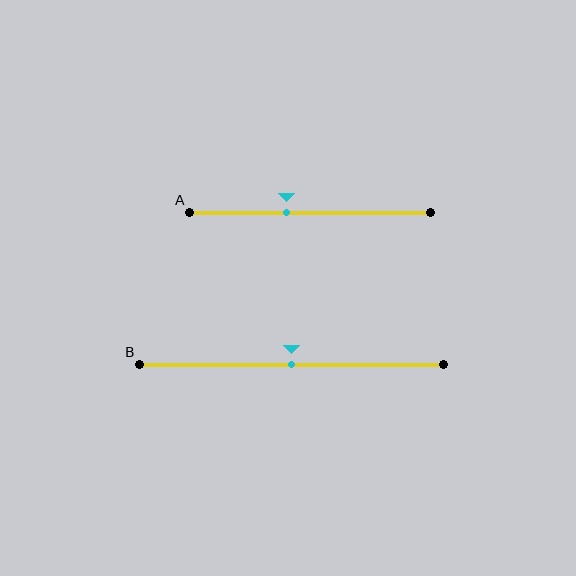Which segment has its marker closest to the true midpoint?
Segment B has its marker closest to the true midpoint.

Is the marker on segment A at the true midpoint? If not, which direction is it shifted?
No, the marker on segment A is shifted to the left by about 10% of the segment length.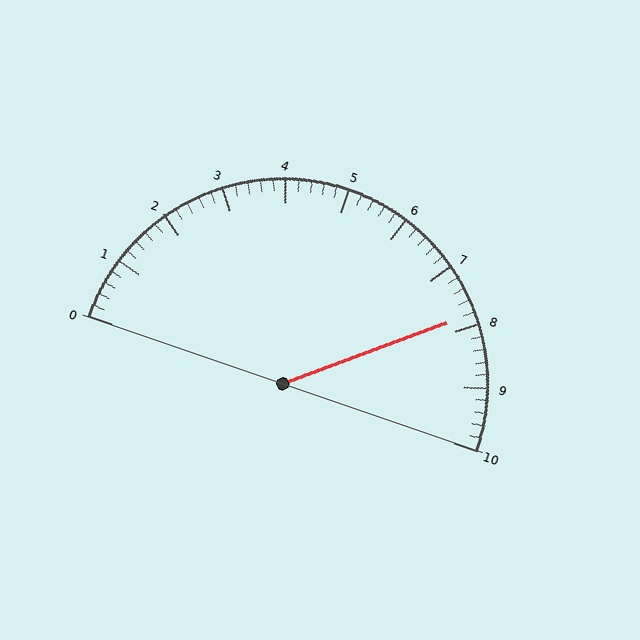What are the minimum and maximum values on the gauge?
The gauge ranges from 0 to 10.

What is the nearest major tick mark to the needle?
The nearest major tick mark is 8.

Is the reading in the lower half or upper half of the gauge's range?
The reading is in the upper half of the range (0 to 10).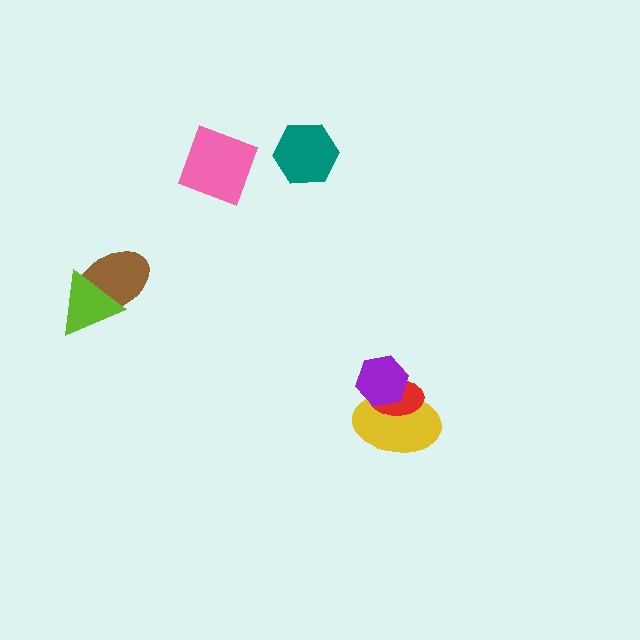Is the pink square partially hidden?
No, no other shape covers it.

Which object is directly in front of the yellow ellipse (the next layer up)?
The red ellipse is directly in front of the yellow ellipse.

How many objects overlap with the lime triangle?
1 object overlaps with the lime triangle.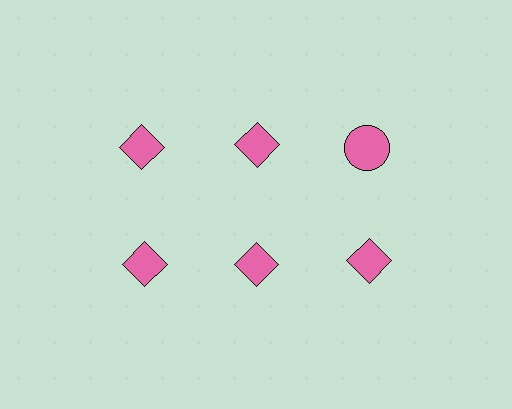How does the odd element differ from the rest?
It has a different shape: circle instead of diamond.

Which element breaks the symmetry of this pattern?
The pink circle in the top row, center column breaks the symmetry. All other shapes are pink diamonds.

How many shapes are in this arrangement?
There are 6 shapes arranged in a grid pattern.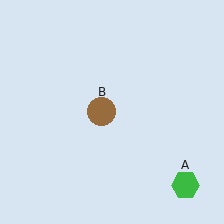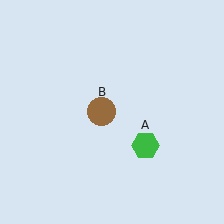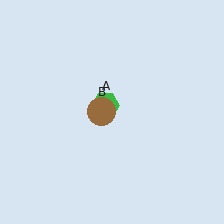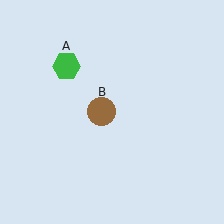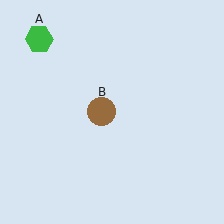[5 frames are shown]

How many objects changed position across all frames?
1 object changed position: green hexagon (object A).